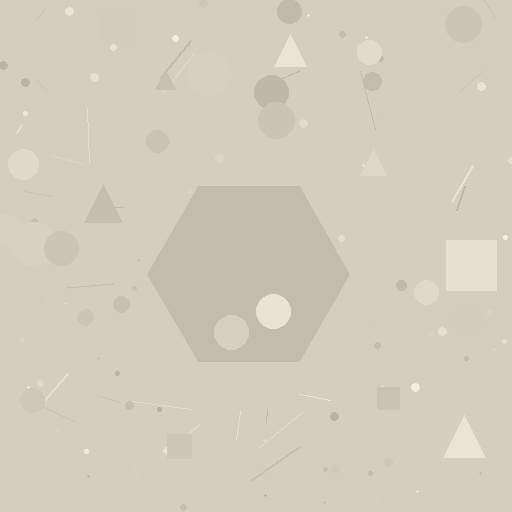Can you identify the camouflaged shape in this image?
The camouflaged shape is a hexagon.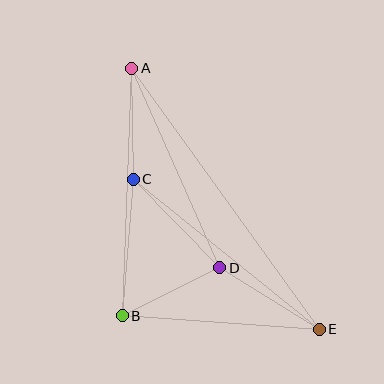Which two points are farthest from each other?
Points A and E are farthest from each other.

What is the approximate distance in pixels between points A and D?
The distance between A and D is approximately 218 pixels.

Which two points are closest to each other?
Points B and D are closest to each other.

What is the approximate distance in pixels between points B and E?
The distance between B and E is approximately 197 pixels.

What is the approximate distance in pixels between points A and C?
The distance between A and C is approximately 111 pixels.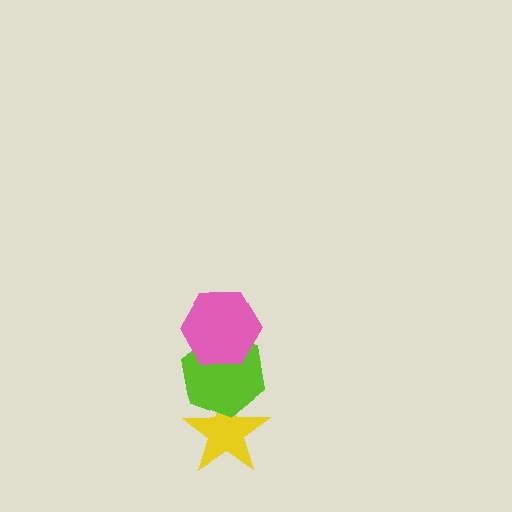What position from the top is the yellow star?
The yellow star is 3rd from the top.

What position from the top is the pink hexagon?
The pink hexagon is 1st from the top.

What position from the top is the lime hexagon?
The lime hexagon is 2nd from the top.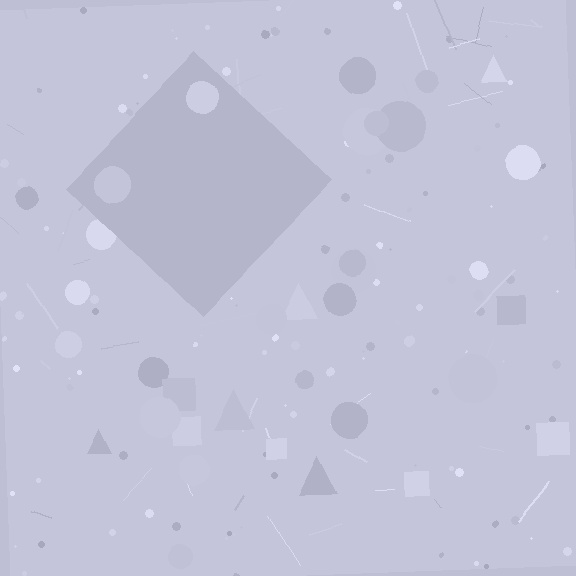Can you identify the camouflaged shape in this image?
The camouflaged shape is a diamond.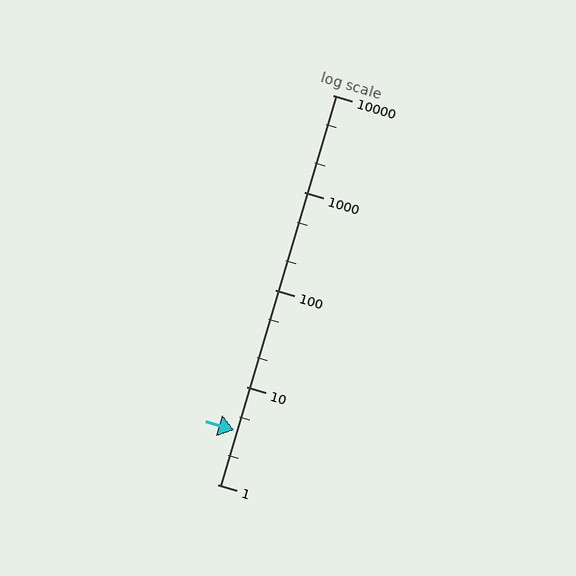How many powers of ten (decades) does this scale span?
The scale spans 4 decades, from 1 to 10000.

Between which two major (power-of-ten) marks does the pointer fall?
The pointer is between 1 and 10.